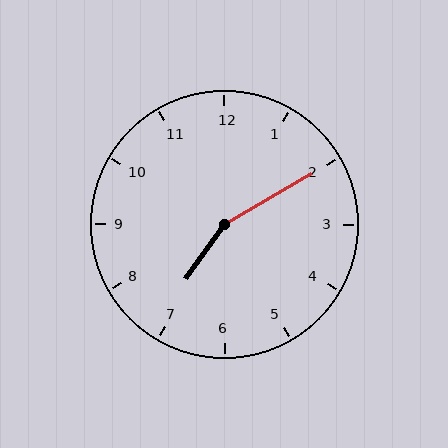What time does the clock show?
7:10.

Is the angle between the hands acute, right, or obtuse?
It is obtuse.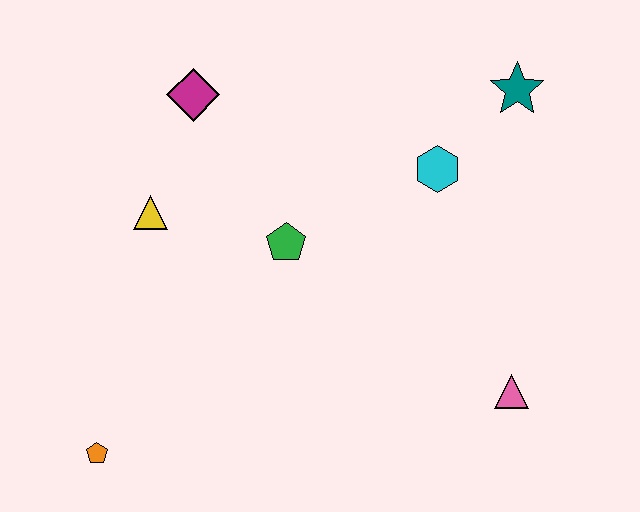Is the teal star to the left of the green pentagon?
No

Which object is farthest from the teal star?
The orange pentagon is farthest from the teal star.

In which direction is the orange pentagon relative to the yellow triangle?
The orange pentagon is below the yellow triangle.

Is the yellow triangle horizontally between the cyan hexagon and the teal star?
No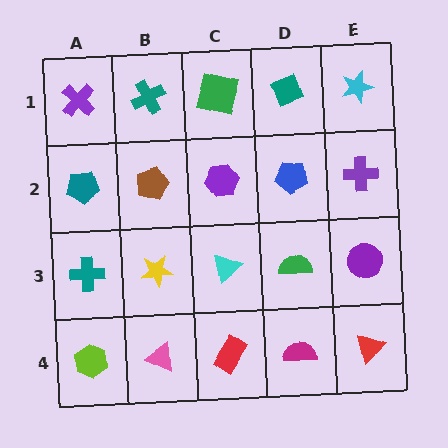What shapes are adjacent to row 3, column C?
A purple hexagon (row 2, column C), a red rectangle (row 4, column C), a yellow star (row 3, column B), a green semicircle (row 3, column D).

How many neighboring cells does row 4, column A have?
2.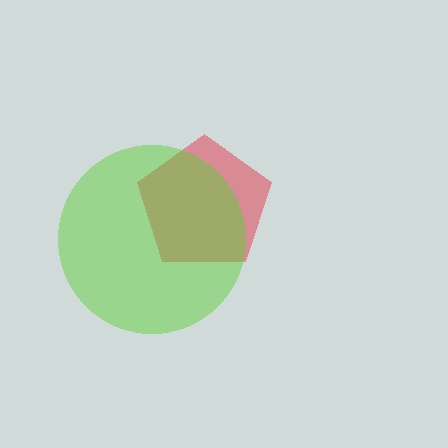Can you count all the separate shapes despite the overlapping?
Yes, there are 2 separate shapes.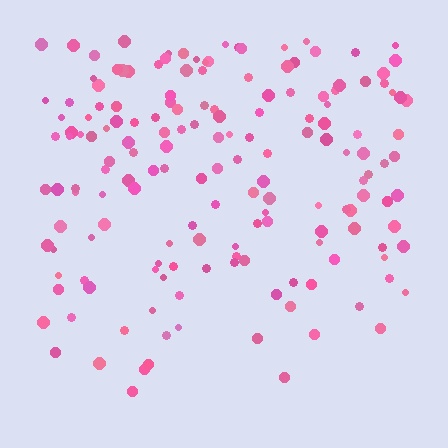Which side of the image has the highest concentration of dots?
The top.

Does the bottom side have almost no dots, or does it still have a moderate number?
Still a moderate number, just noticeably fewer than the top.